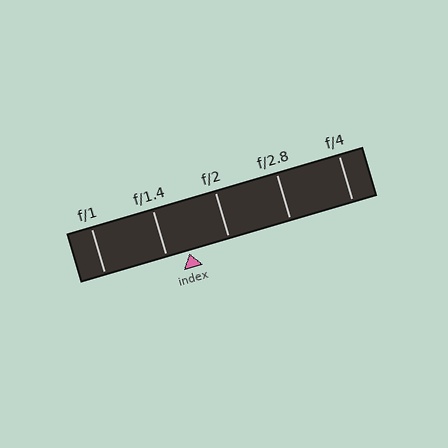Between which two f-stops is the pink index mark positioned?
The index mark is between f/1.4 and f/2.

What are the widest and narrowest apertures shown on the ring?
The widest aperture shown is f/1 and the narrowest is f/4.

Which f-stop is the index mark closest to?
The index mark is closest to f/1.4.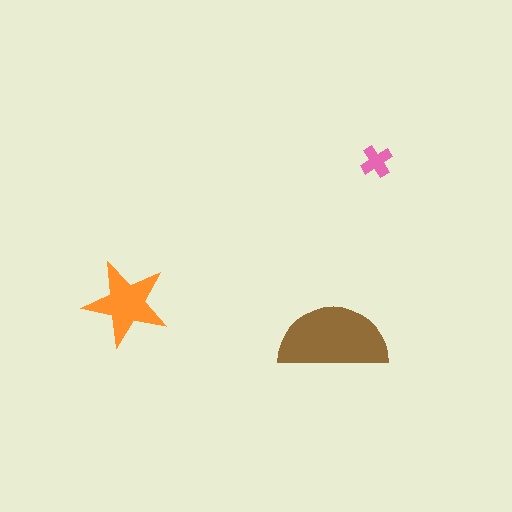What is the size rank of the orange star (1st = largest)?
2nd.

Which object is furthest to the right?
The pink cross is rightmost.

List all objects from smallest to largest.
The pink cross, the orange star, the brown semicircle.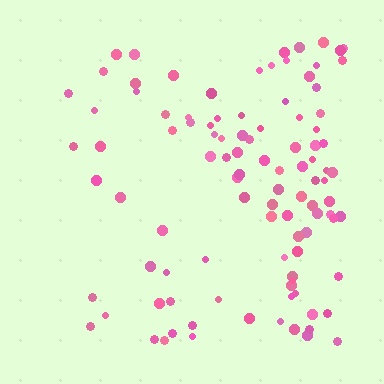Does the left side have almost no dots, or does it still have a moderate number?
Still a moderate number, just noticeably fewer than the right.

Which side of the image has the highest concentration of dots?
The right.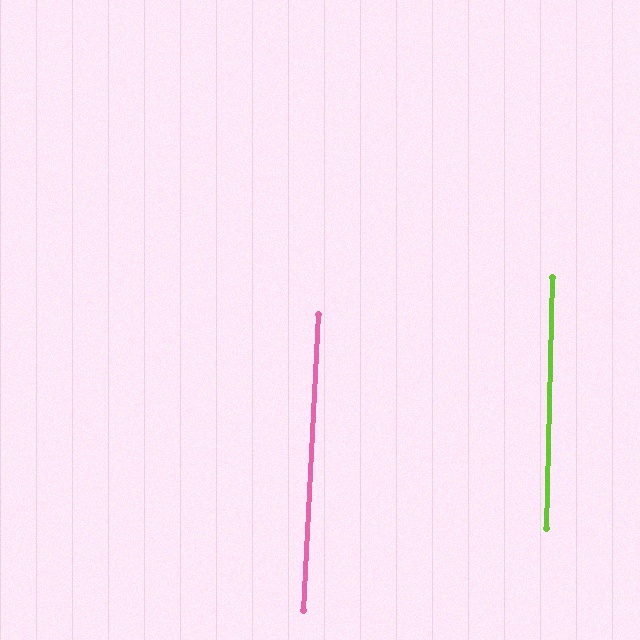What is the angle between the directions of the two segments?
Approximately 2 degrees.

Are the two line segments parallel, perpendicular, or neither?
Parallel — their directions differ by only 1.6°.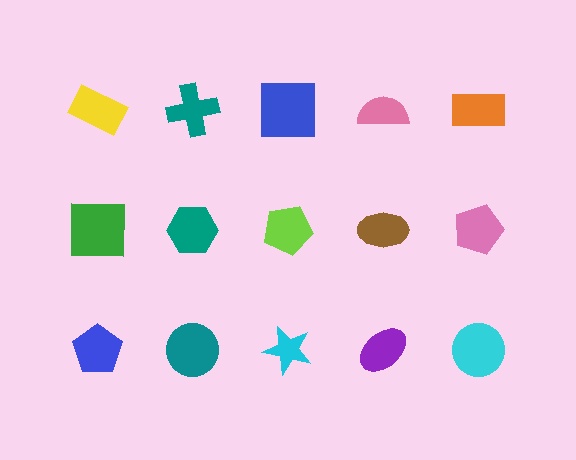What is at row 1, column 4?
A pink semicircle.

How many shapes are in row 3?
5 shapes.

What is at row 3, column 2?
A teal circle.